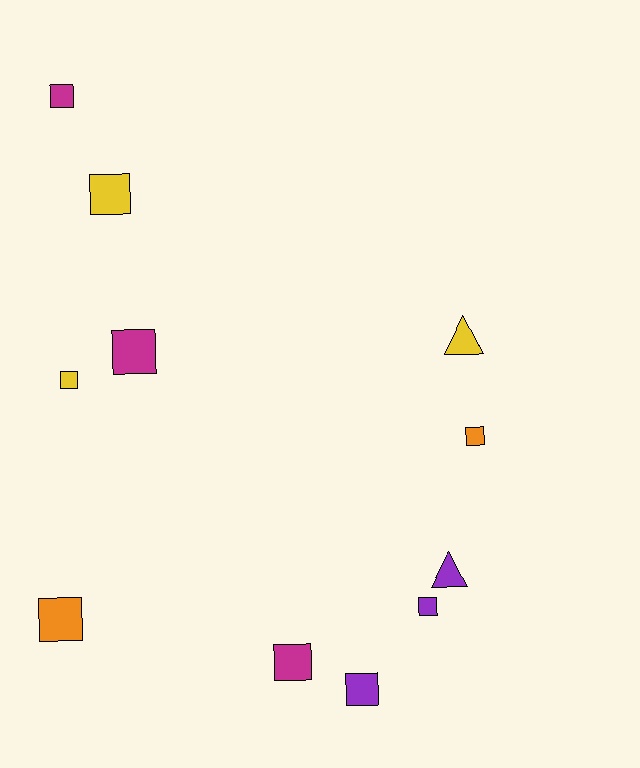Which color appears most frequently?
Purple, with 3 objects.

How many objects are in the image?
There are 11 objects.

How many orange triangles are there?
There are no orange triangles.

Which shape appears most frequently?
Square, with 9 objects.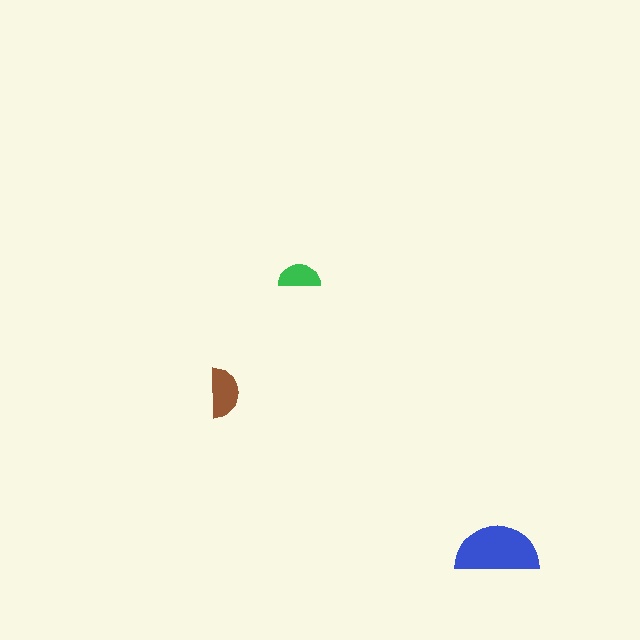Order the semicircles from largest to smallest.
the blue one, the brown one, the green one.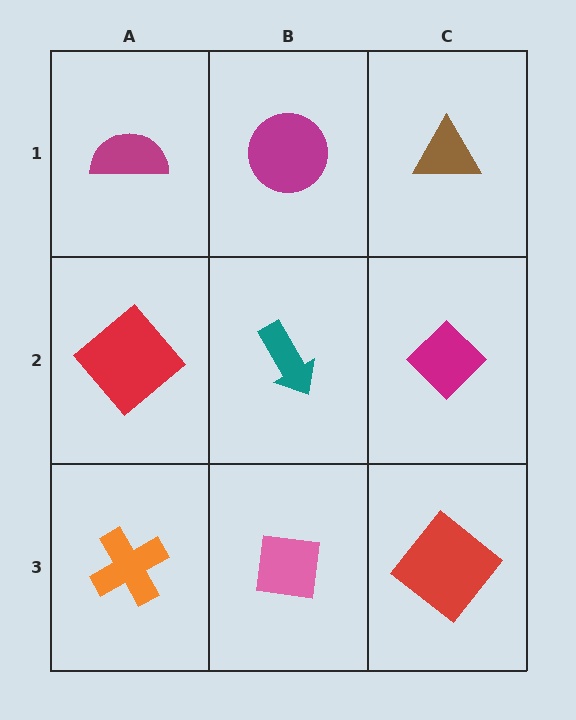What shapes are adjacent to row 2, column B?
A magenta circle (row 1, column B), a pink square (row 3, column B), a red diamond (row 2, column A), a magenta diamond (row 2, column C).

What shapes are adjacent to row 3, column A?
A red diamond (row 2, column A), a pink square (row 3, column B).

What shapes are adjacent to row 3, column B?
A teal arrow (row 2, column B), an orange cross (row 3, column A), a red diamond (row 3, column C).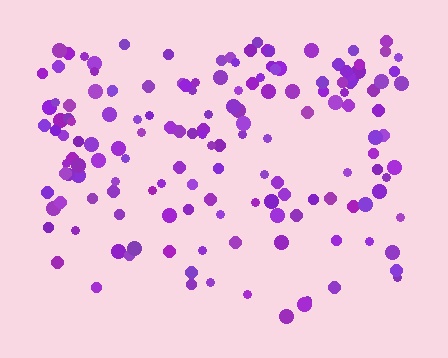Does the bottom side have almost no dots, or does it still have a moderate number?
Still a moderate number, just noticeably fewer than the top.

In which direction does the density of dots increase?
From bottom to top, with the top side densest.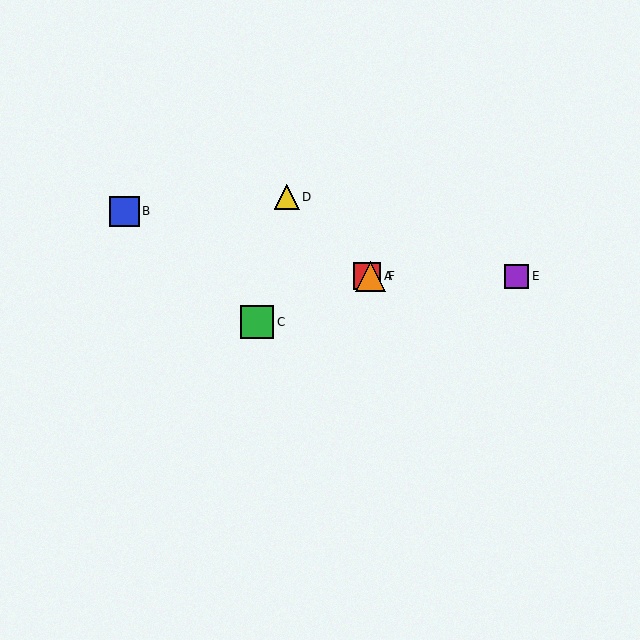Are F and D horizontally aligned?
No, F is at y≈276 and D is at y≈197.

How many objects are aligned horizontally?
3 objects (A, E, F) are aligned horizontally.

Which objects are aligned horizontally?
Objects A, E, F are aligned horizontally.